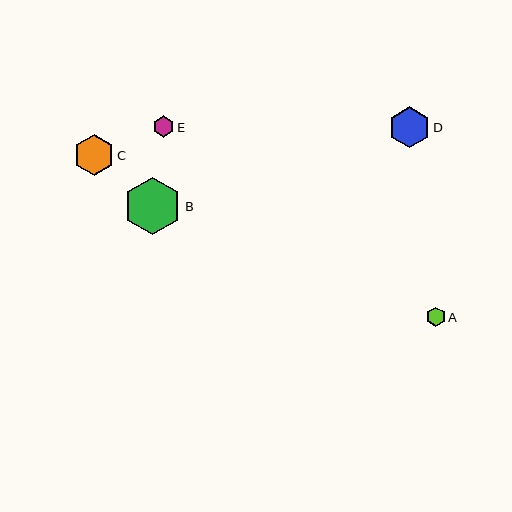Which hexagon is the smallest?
Hexagon A is the smallest with a size of approximately 19 pixels.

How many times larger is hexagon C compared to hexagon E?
Hexagon C is approximately 1.9 times the size of hexagon E.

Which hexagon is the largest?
Hexagon B is the largest with a size of approximately 58 pixels.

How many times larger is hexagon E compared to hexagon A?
Hexagon E is approximately 1.1 times the size of hexagon A.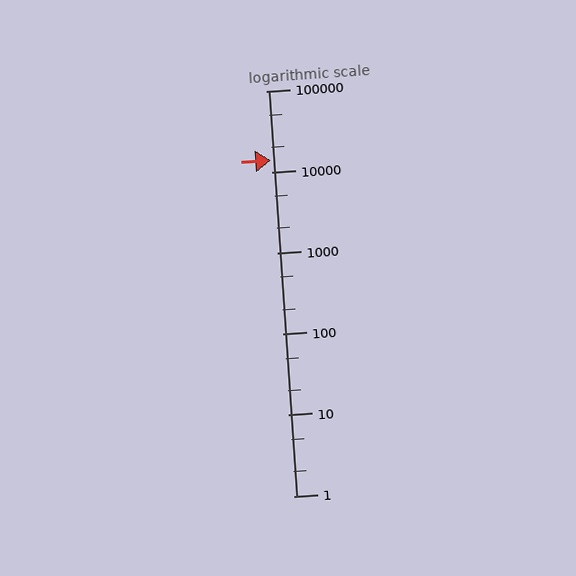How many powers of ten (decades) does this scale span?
The scale spans 5 decades, from 1 to 100000.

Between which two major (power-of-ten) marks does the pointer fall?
The pointer is between 10000 and 100000.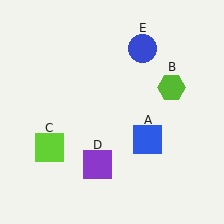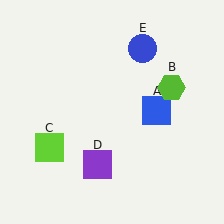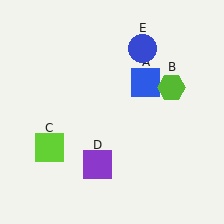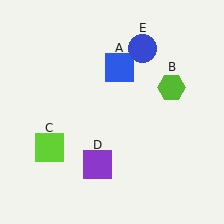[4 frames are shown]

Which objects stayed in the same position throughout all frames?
Lime hexagon (object B) and lime square (object C) and purple square (object D) and blue circle (object E) remained stationary.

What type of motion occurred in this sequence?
The blue square (object A) rotated counterclockwise around the center of the scene.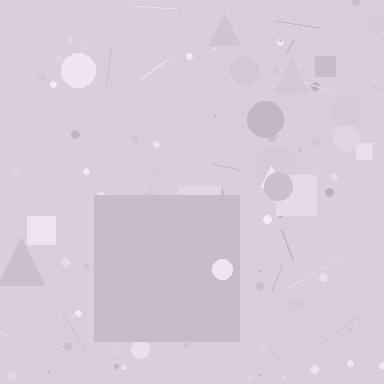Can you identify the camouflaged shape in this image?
The camouflaged shape is a square.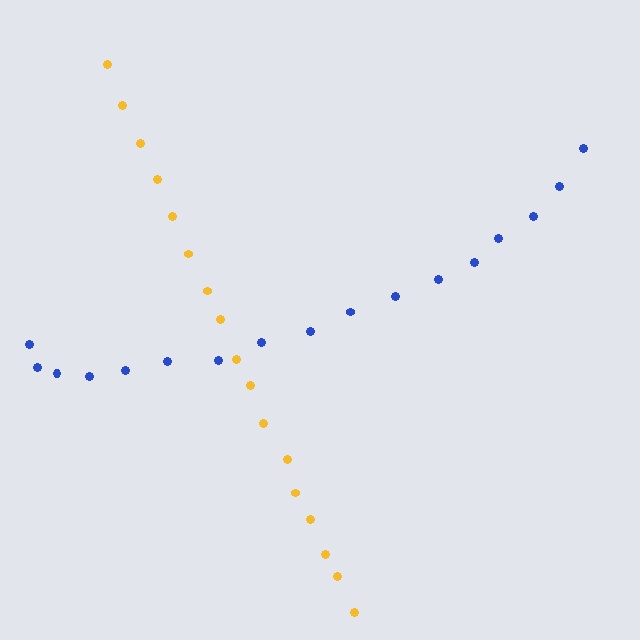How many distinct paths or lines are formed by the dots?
There are 2 distinct paths.